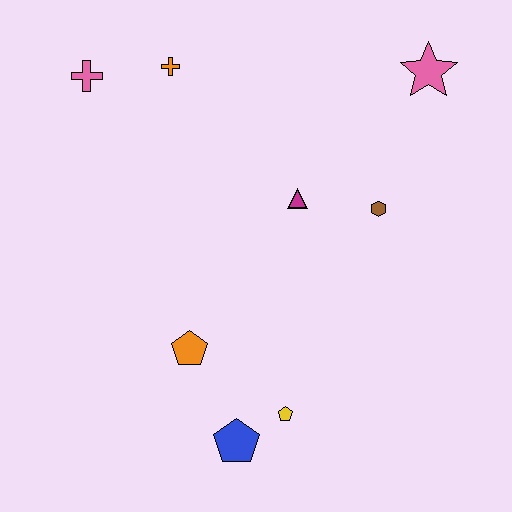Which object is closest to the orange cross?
The pink cross is closest to the orange cross.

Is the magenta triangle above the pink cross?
No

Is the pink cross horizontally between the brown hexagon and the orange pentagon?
No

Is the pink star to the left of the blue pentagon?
No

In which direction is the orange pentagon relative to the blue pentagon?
The orange pentagon is above the blue pentagon.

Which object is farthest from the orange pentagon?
The pink star is farthest from the orange pentagon.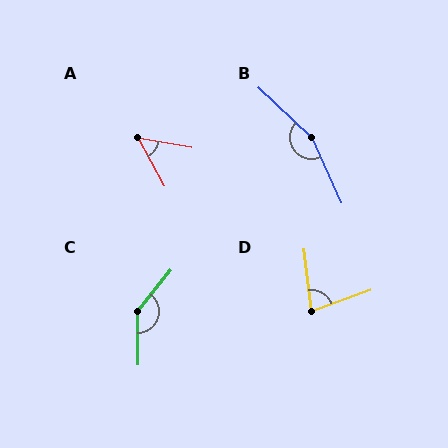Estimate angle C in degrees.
Approximately 141 degrees.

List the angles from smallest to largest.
A (52°), D (77°), C (141°), B (158°).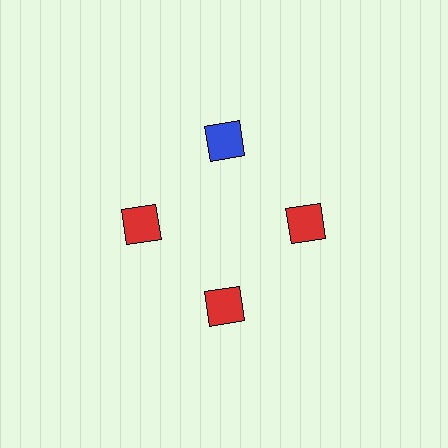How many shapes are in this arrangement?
There are 4 shapes arranged in a ring pattern.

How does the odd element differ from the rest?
It has a different color: blue instead of red.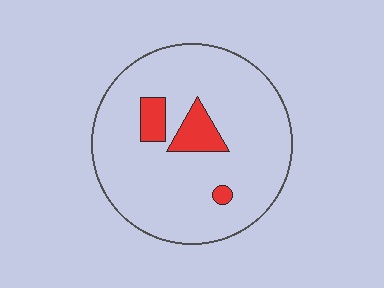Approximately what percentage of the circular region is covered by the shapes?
Approximately 10%.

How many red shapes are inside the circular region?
3.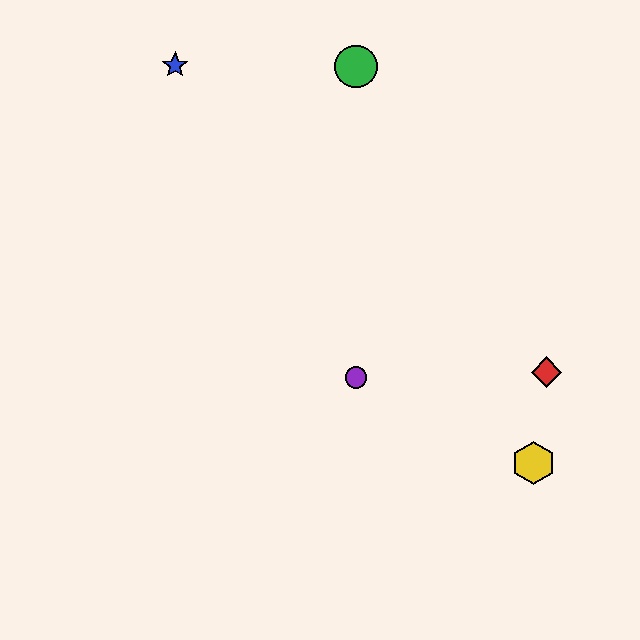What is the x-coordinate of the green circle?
The green circle is at x≈356.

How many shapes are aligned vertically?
2 shapes (the green circle, the purple circle) are aligned vertically.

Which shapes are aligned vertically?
The green circle, the purple circle are aligned vertically.